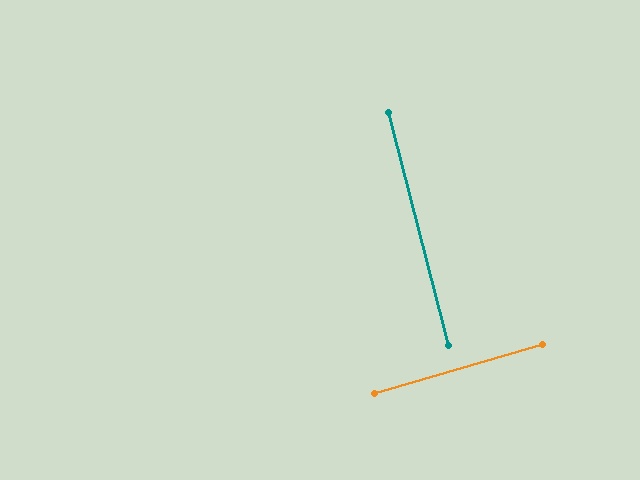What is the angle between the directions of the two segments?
Approximately 88 degrees.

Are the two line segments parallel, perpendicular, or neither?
Perpendicular — they meet at approximately 88°.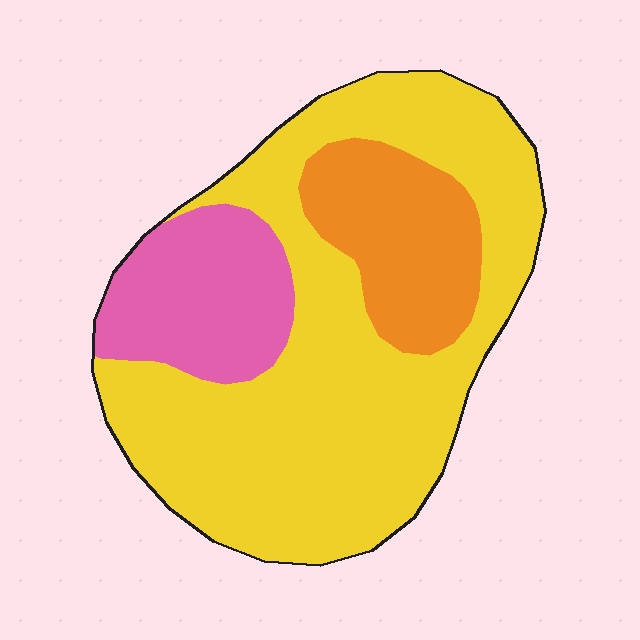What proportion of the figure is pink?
Pink takes up about one sixth (1/6) of the figure.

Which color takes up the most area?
Yellow, at roughly 65%.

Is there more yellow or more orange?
Yellow.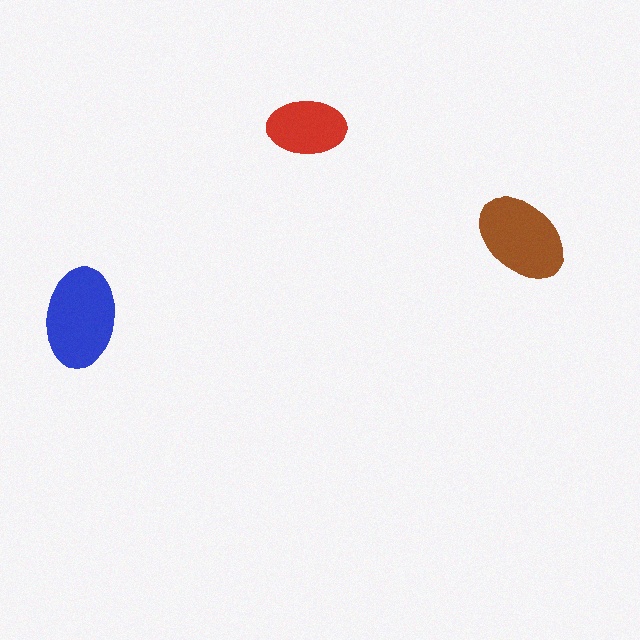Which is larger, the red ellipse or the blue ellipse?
The blue one.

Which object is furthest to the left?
The blue ellipse is leftmost.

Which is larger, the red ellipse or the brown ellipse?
The brown one.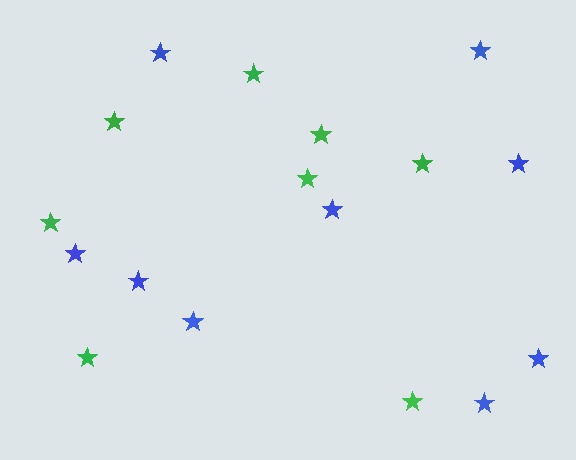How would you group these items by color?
There are 2 groups: one group of green stars (8) and one group of blue stars (9).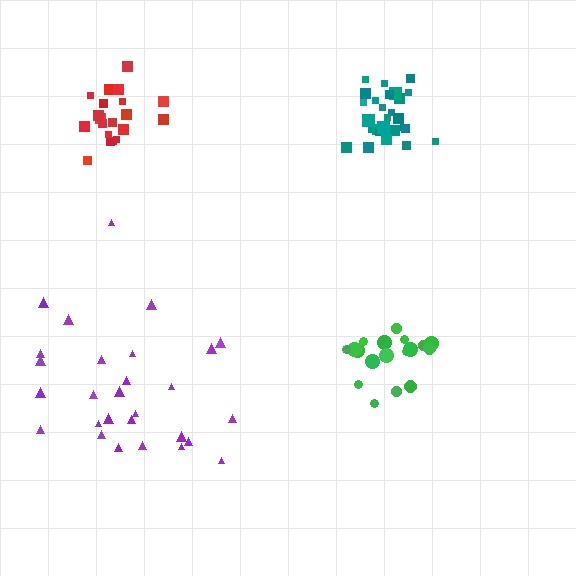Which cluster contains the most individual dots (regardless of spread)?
Teal (28).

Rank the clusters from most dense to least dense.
teal, green, red, purple.